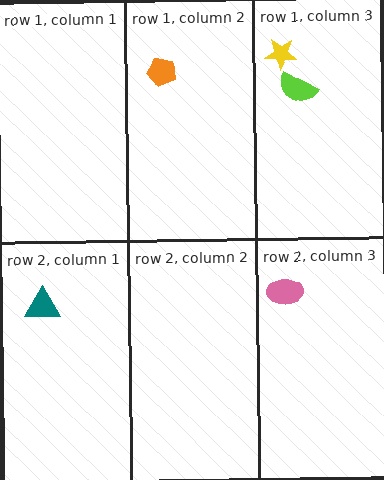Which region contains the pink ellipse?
The row 2, column 3 region.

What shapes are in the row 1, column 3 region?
The lime semicircle, the yellow star.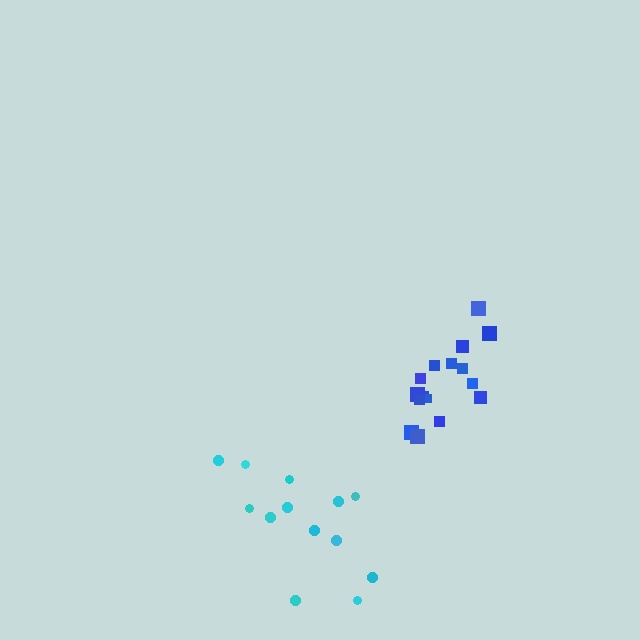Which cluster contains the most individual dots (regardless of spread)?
Blue (16).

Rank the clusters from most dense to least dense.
blue, cyan.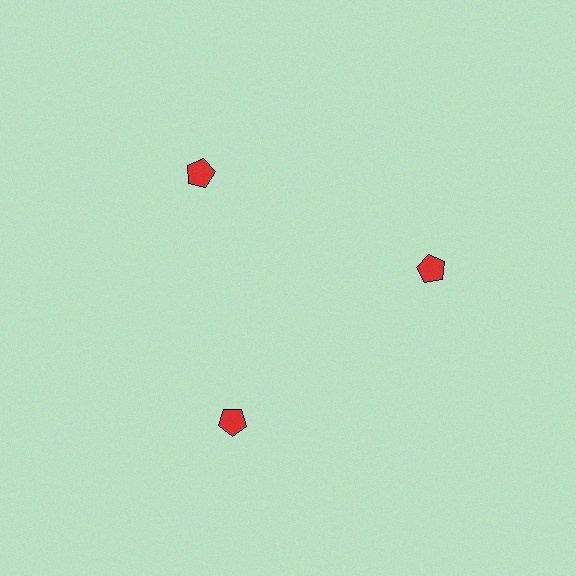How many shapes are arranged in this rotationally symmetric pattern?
There are 3 shapes, arranged in 3 groups of 1.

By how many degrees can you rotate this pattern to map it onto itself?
The pattern maps onto itself every 120 degrees of rotation.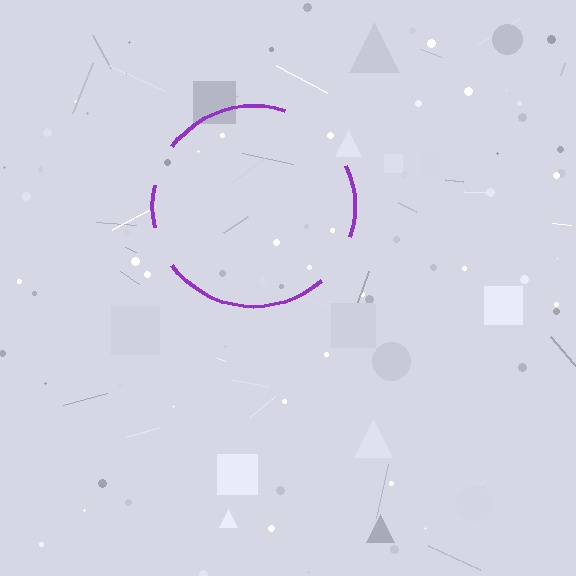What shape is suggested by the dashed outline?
The dashed outline suggests a circle.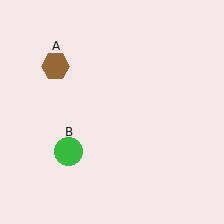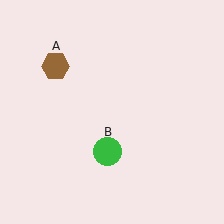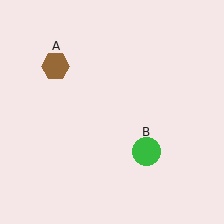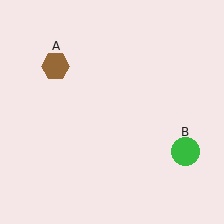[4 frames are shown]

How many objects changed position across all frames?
1 object changed position: green circle (object B).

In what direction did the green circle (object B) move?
The green circle (object B) moved right.